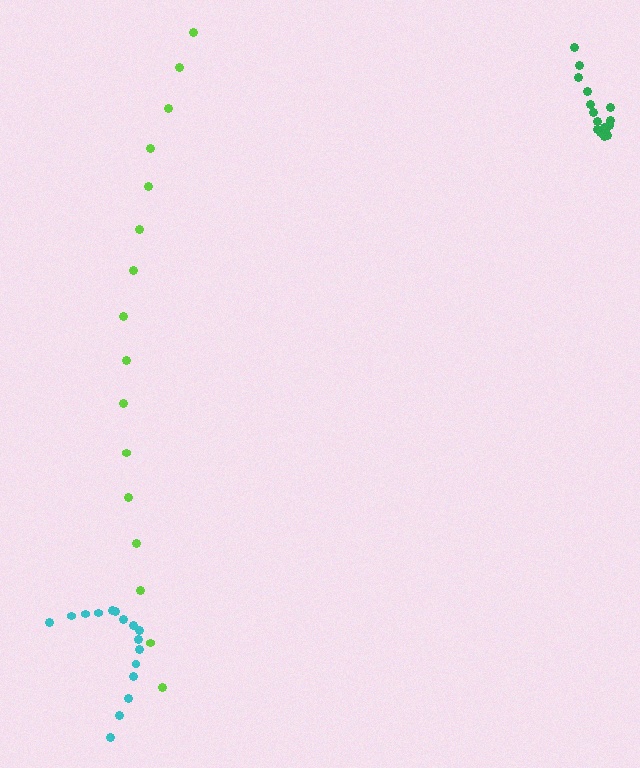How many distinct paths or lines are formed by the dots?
There are 3 distinct paths.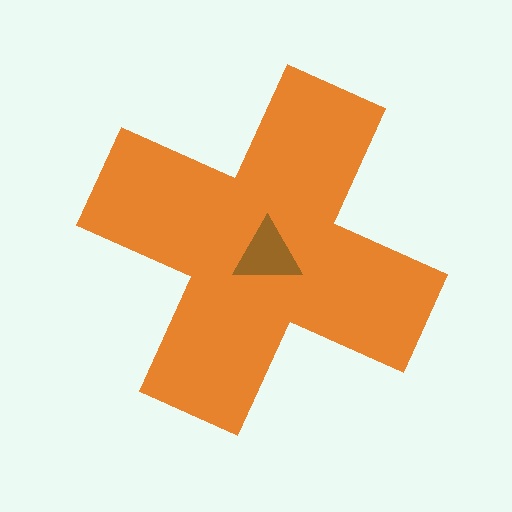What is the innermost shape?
The brown triangle.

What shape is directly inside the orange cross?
The brown triangle.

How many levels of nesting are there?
2.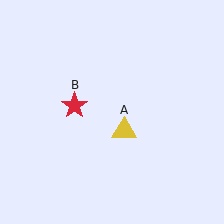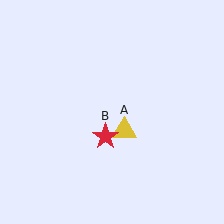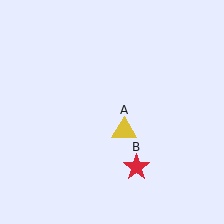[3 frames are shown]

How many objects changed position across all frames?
1 object changed position: red star (object B).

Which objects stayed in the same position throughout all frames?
Yellow triangle (object A) remained stationary.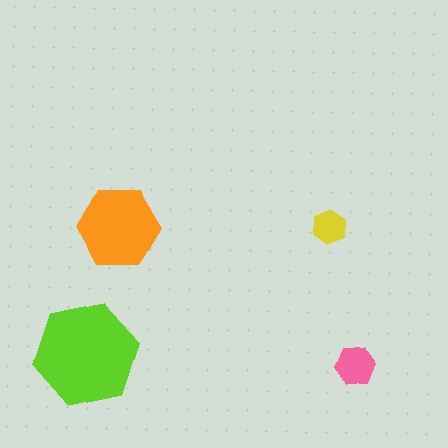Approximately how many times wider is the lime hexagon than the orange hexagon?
About 1.5 times wider.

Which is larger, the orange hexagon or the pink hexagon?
The orange one.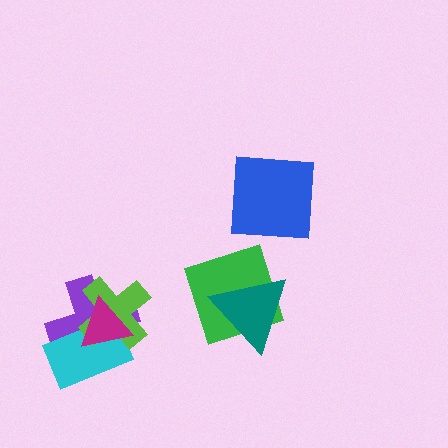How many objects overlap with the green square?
1 object overlaps with the green square.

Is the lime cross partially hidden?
Yes, it is partially covered by another shape.